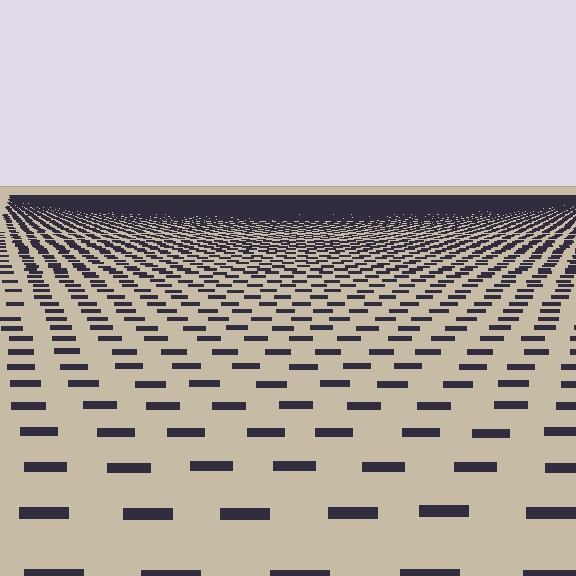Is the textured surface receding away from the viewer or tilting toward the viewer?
The surface is receding away from the viewer. Texture elements get smaller and denser toward the top.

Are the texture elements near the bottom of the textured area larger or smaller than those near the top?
Larger. Near the bottom, elements are closer to the viewer and appear at a bigger on-screen size.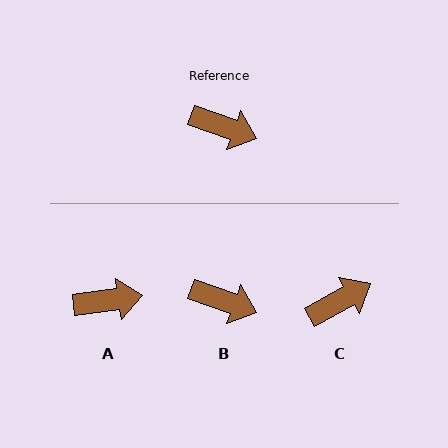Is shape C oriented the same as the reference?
No, it is off by about 49 degrees.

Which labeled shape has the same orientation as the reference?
B.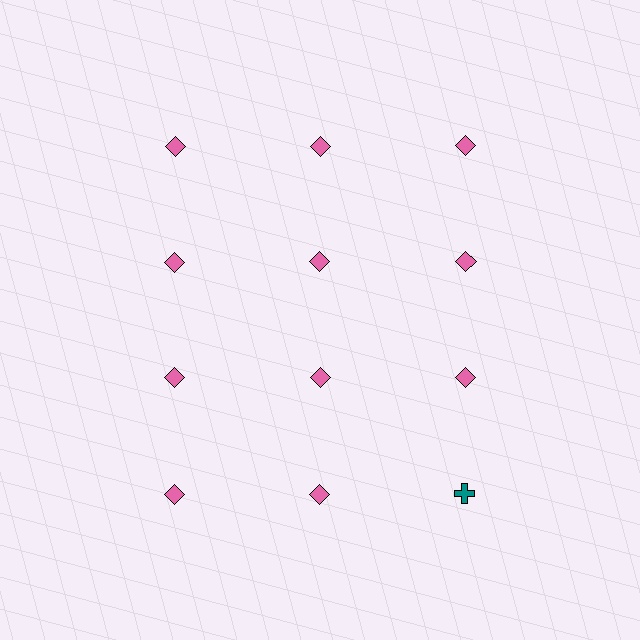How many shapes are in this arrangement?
There are 12 shapes arranged in a grid pattern.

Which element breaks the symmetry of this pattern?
The teal cross in the fourth row, center column breaks the symmetry. All other shapes are pink diamonds.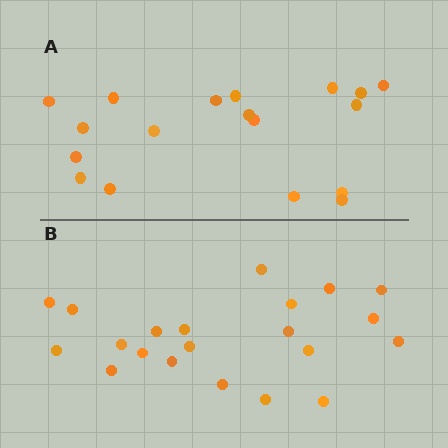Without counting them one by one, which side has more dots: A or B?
Region B (the bottom region) has more dots.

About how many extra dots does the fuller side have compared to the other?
Region B has just a few more — roughly 2 or 3 more dots than region A.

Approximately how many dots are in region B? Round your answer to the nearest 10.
About 20 dots. (The exact count is 21, which rounds to 20.)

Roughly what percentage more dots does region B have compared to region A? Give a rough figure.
About 15% more.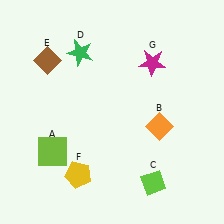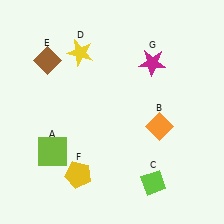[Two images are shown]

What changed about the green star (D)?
In Image 1, D is green. In Image 2, it changed to yellow.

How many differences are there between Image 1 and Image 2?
There is 1 difference between the two images.